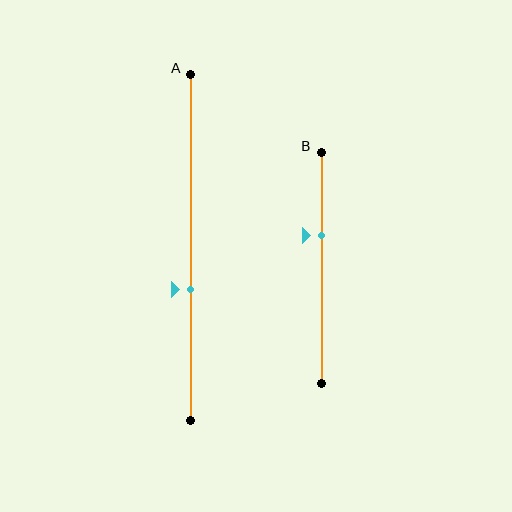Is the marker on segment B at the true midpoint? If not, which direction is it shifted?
No, the marker on segment B is shifted upward by about 14% of the segment length.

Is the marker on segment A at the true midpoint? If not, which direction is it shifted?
No, the marker on segment A is shifted downward by about 12% of the segment length.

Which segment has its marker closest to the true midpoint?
Segment A has its marker closest to the true midpoint.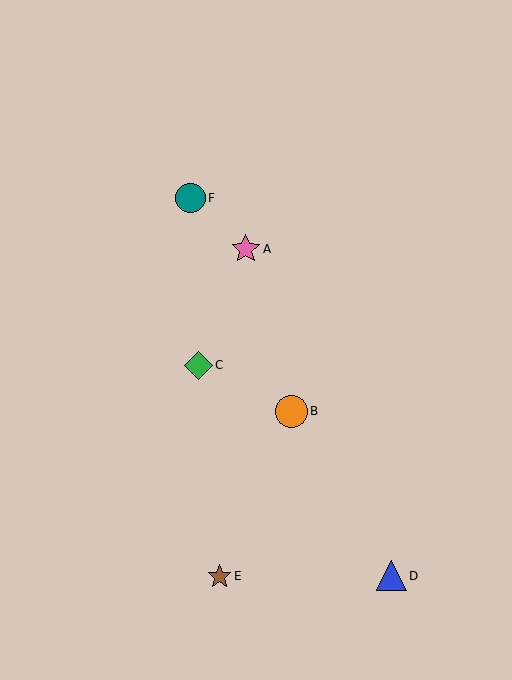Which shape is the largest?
The orange circle (labeled B) is the largest.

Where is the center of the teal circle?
The center of the teal circle is at (190, 198).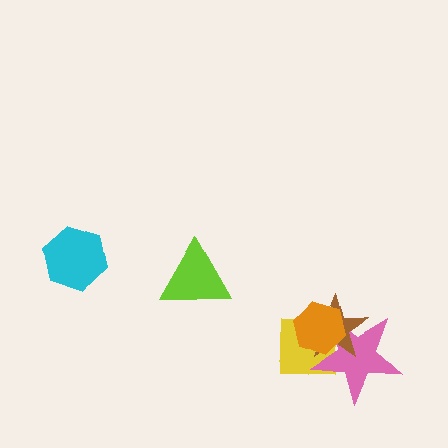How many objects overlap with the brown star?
3 objects overlap with the brown star.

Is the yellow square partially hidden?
Yes, it is partially covered by another shape.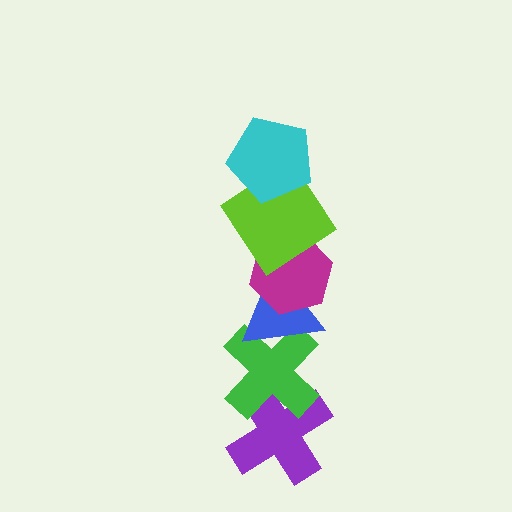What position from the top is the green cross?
The green cross is 5th from the top.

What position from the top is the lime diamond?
The lime diamond is 2nd from the top.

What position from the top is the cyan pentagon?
The cyan pentagon is 1st from the top.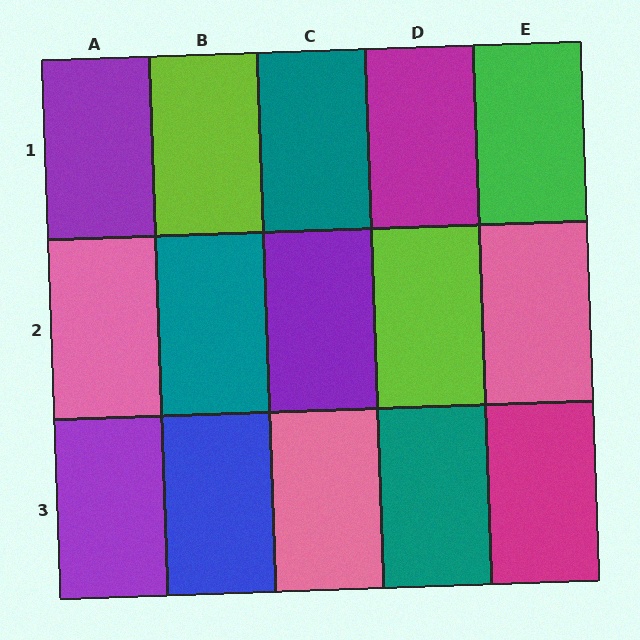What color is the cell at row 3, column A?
Purple.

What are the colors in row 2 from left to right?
Pink, teal, purple, lime, pink.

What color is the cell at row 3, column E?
Magenta.